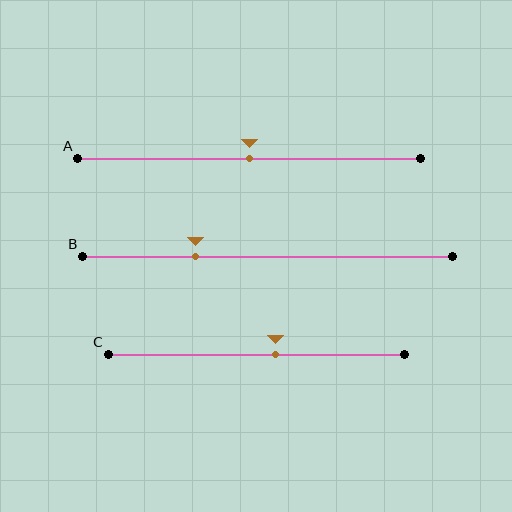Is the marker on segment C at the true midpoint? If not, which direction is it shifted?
No, the marker on segment C is shifted to the right by about 7% of the segment length.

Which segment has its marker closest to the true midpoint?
Segment A has its marker closest to the true midpoint.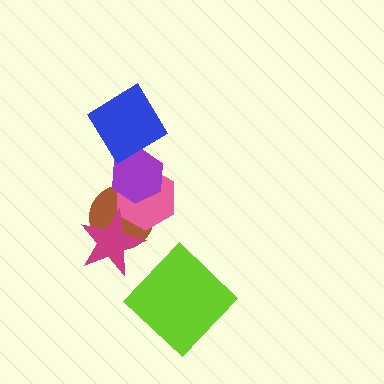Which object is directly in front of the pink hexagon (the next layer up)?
The purple hexagon is directly in front of the pink hexagon.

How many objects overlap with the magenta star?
2 objects overlap with the magenta star.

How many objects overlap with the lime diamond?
0 objects overlap with the lime diamond.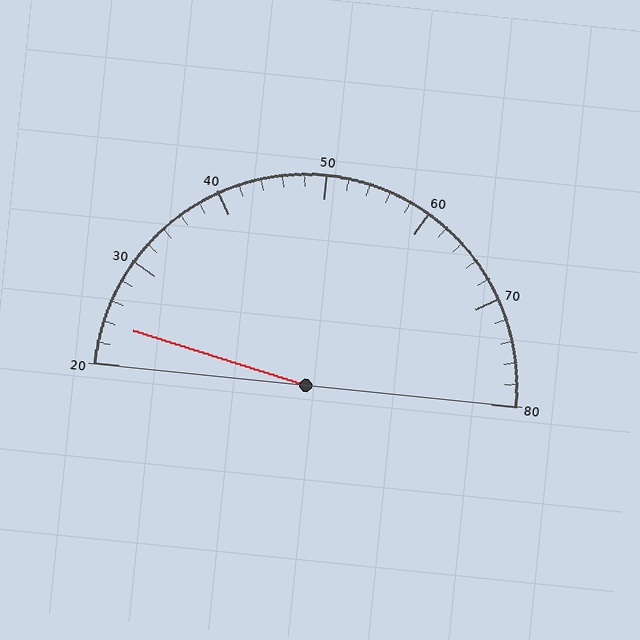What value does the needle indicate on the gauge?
The needle indicates approximately 24.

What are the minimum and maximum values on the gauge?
The gauge ranges from 20 to 80.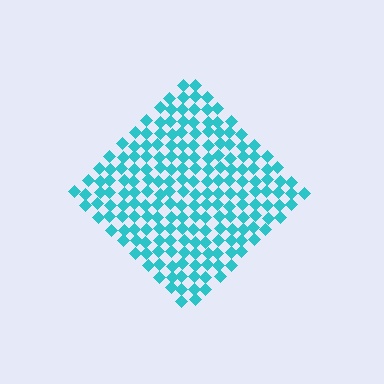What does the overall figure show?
The overall figure shows a diamond.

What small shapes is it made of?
It is made of small diamonds.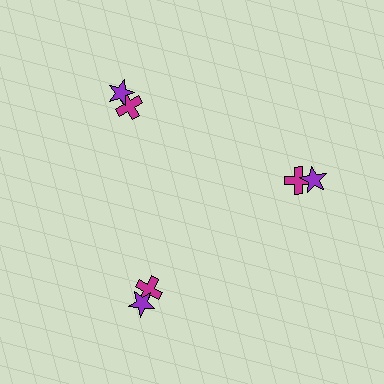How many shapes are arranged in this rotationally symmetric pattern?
There are 6 shapes, arranged in 3 groups of 2.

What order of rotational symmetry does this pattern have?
This pattern has 3-fold rotational symmetry.